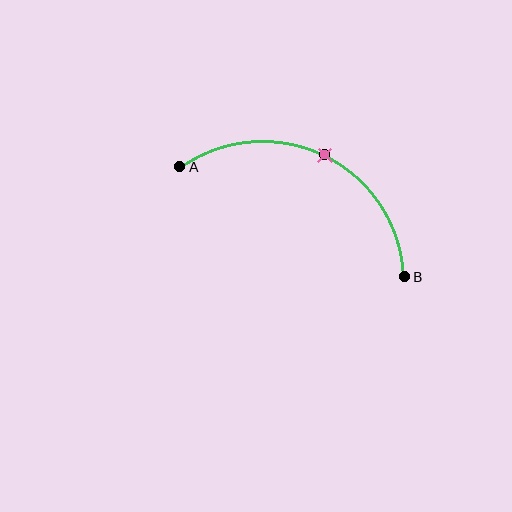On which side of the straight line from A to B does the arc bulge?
The arc bulges above the straight line connecting A and B.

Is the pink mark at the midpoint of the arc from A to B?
Yes. The pink mark lies on the arc at equal arc-length from both A and B — it is the arc midpoint.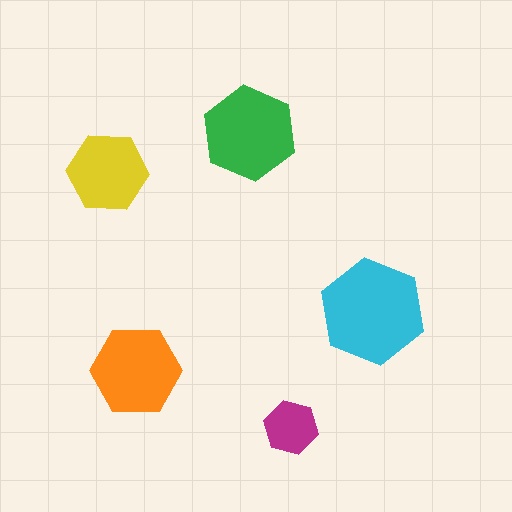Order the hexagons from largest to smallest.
the cyan one, the green one, the orange one, the yellow one, the magenta one.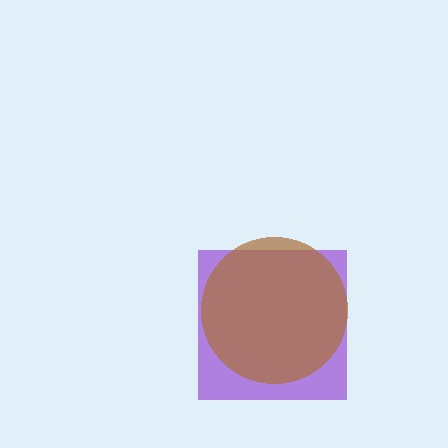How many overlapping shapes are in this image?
There are 2 overlapping shapes in the image.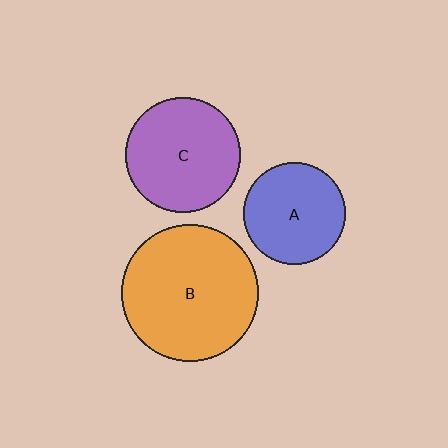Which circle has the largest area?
Circle B (orange).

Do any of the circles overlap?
No, none of the circles overlap.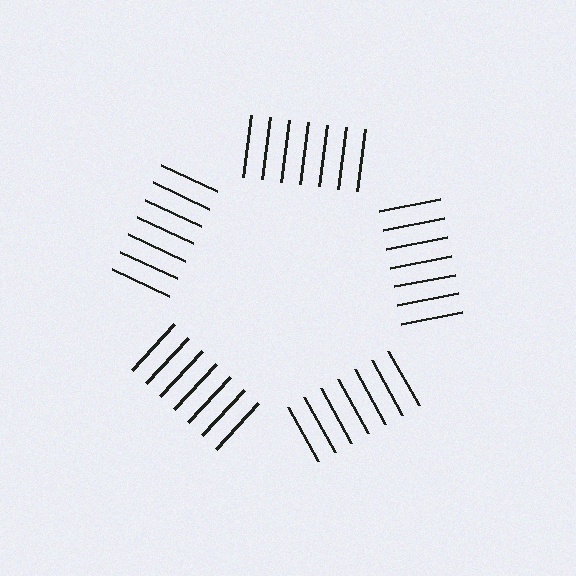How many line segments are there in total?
35 — 7 along each of the 5 edges.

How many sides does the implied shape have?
5 sides — the line-ends trace a pentagon.